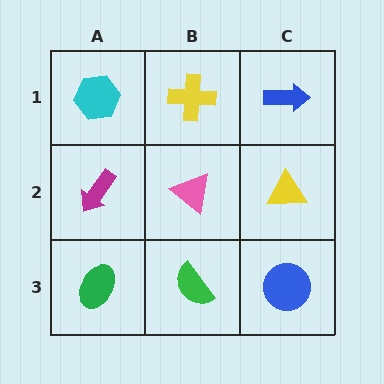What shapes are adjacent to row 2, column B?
A yellow cross (row 1, column B), a green semicircle (row 3, column B), a magenta arrow (row 2, column A), a yellow triangle (row 2, column C).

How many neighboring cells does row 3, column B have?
3.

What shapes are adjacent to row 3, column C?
A yellow triangle (row 2, column C), a green semicircle (row 3, column B).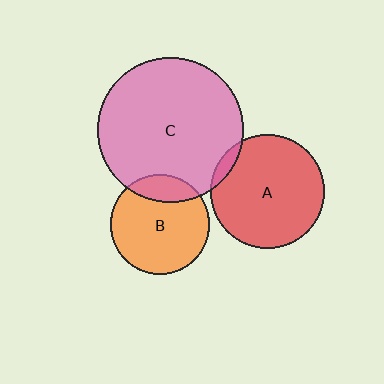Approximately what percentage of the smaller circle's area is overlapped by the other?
Approximately 5%.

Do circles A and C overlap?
Yes.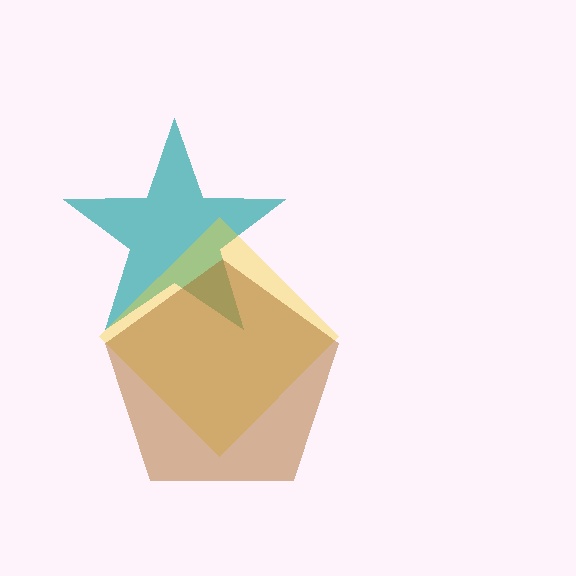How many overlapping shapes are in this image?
There are 3 overlapping shapes in the image.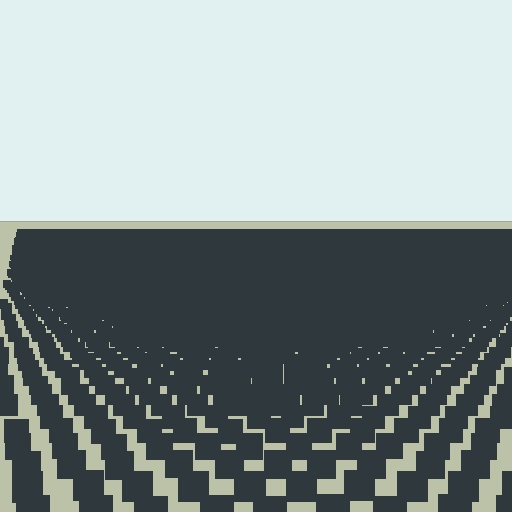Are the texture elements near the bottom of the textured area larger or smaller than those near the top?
Larger. Near the bottom, elements are closer to the viewer and appear at a bigger on-screen size.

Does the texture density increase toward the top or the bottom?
Density increases toward the top.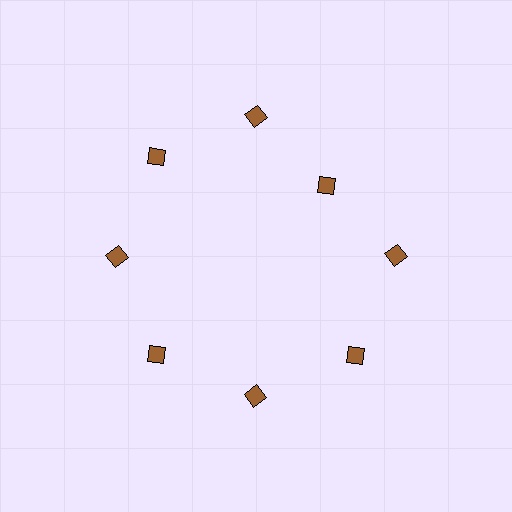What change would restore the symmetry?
The symmetry would be restored by moving it outward, back onto the ring so that all 8 diamonds sit at equal angles and equal distance from the center.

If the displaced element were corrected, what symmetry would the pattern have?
It would have 8-fold rotational symmetry — the pattern would map onto itself every 45 degrees.